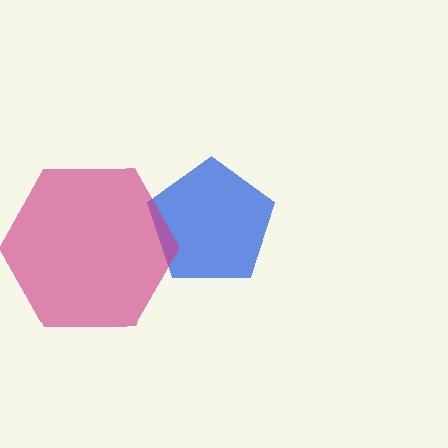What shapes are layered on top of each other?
The layered shapes are: a blue pentagon, a magenta hexagon.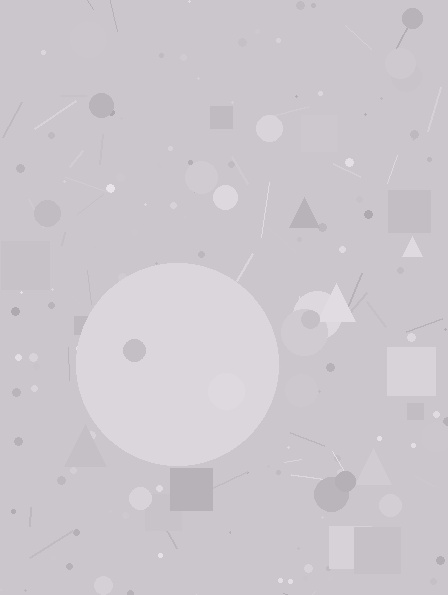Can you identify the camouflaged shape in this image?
The camouflaged shape is a circle.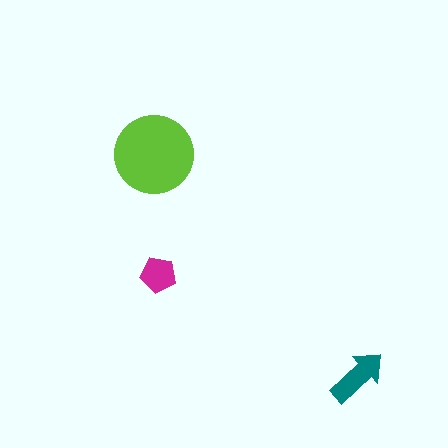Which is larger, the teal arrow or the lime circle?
The lime circle.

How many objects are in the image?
There are 3 objects in the image.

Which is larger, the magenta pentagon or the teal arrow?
The teal arrow.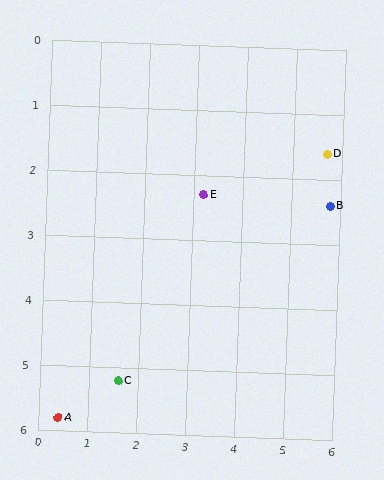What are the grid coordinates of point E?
Point E is at approximately (3.2, 2.3).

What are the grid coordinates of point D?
Point D is at approximately (5.7, 1.6).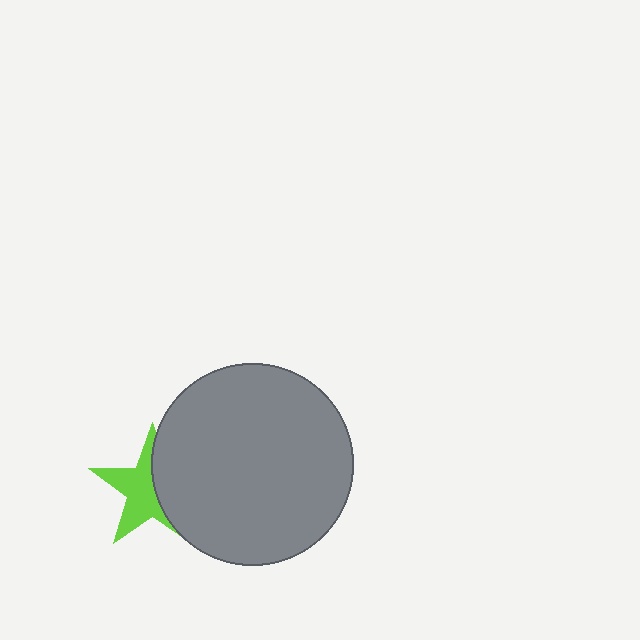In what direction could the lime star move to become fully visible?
The lime star could move left. That would shift it out from behind the gray circle entirely.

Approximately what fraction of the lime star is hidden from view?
Roughly 45% of the lime star is hidden behind the gray circle.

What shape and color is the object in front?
The object in front is a gray circle.